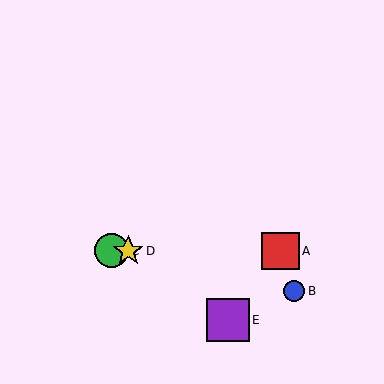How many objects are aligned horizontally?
3 objects (A, C, D) are aligned horizontally.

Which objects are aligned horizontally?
Objects A, C, D are aligned horizontally.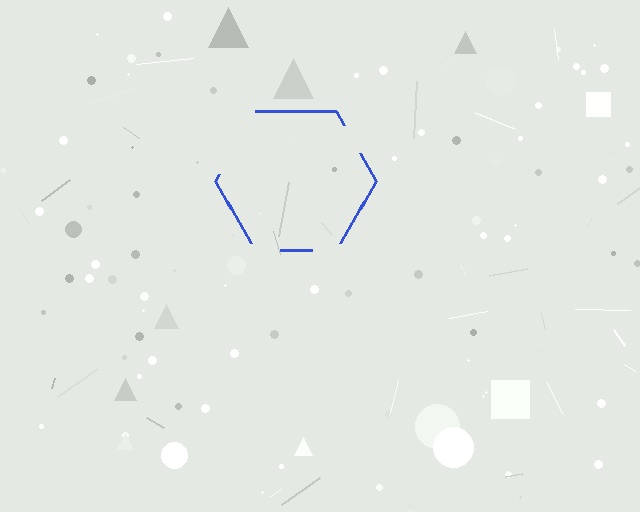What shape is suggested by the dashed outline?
The dashed outline suggests a hexagon.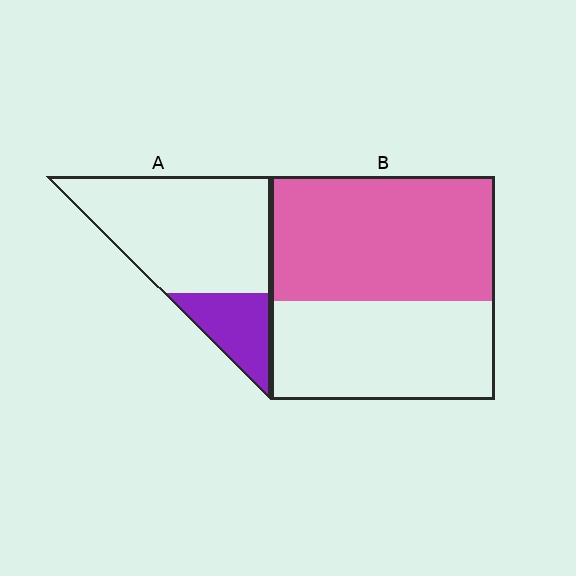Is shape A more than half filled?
No.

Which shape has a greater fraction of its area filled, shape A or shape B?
Shape B.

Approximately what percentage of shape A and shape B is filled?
A is approximately 25% and B is approximately 55%.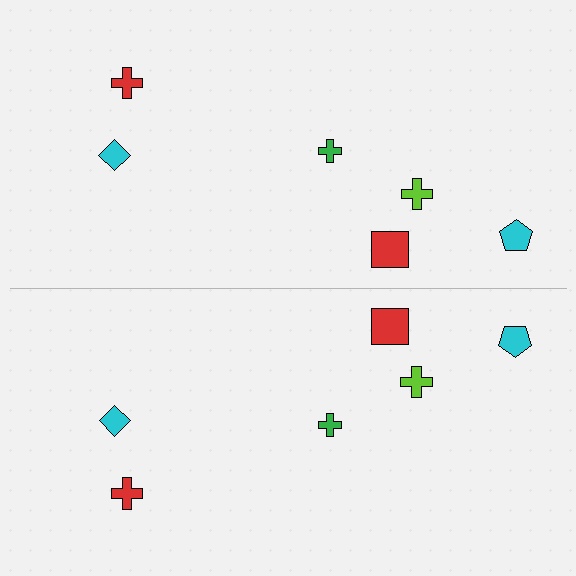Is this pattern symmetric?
Yes, this pattern has bilateral (reflection) symmetry.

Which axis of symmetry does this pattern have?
The pattern has a horizontal axis of symmetry running through the center of the image.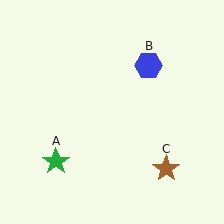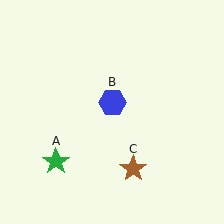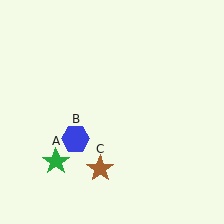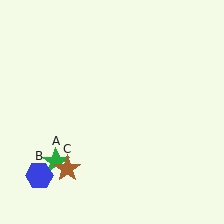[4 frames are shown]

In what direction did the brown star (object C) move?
The brown star (object C) moved left.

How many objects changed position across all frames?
2 objects changed position: blue hexagon (object B), brown star (object C).